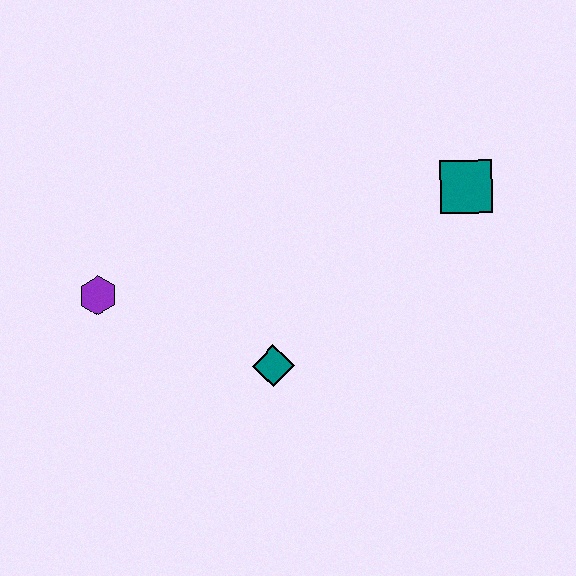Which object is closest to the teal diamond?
The purple hexagon is closest to the teal diamond.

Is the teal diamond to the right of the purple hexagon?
Yes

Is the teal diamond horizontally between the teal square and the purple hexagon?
Yes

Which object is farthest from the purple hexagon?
The teal square is farthest from the purple hexagon.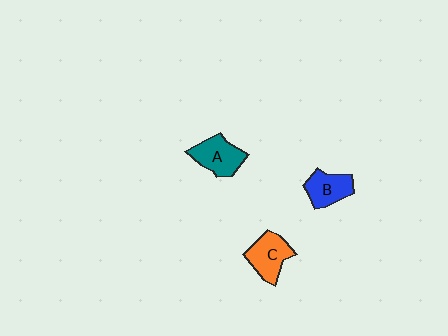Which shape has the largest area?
Shape A (teal).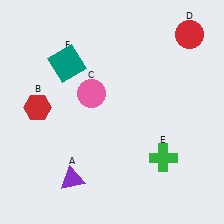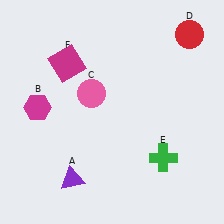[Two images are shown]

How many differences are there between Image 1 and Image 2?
There are 2 differences between the two images.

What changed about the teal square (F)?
In Image 1, F is teal. In Image 2, it changed to magenta.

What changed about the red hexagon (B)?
In Image 1, B is red. In Image 2, it changed to magenta.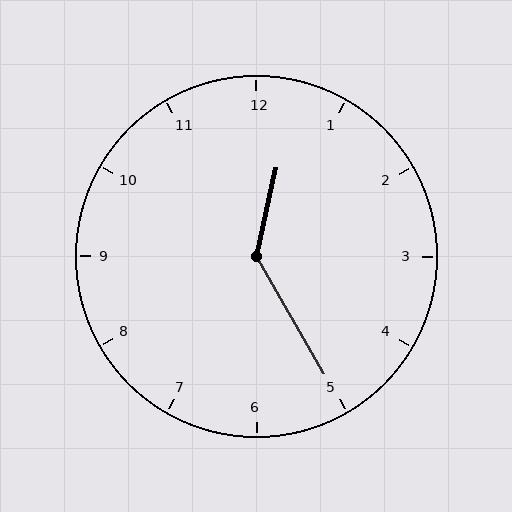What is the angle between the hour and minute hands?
Approximately 138 degrees.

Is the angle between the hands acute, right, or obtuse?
It is obtuse.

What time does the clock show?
12:25.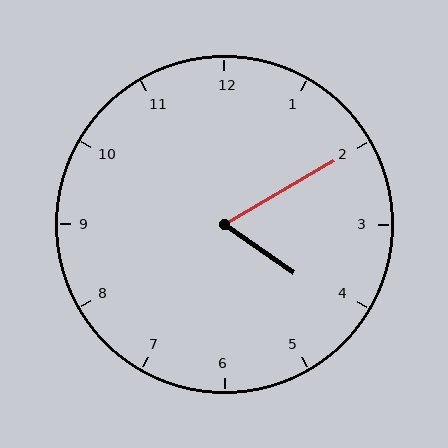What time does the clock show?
4:10.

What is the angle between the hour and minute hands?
Approximately 65 degrees.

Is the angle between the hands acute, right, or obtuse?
It is acute.